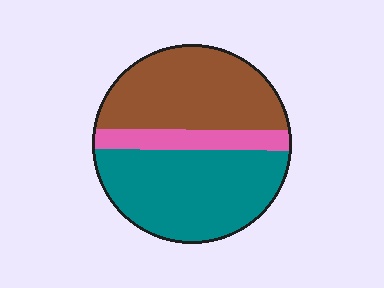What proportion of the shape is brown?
Brown covers about 40% of the shape.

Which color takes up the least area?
Pink, at roughly 15%.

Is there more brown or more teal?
Teal.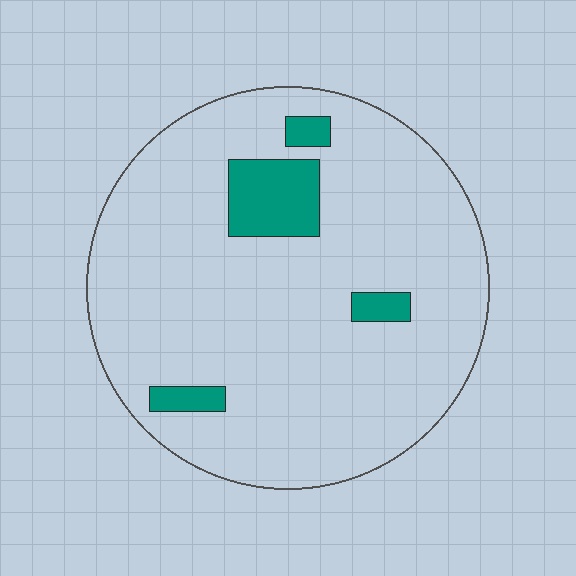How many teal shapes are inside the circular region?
4.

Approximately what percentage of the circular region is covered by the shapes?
Approximately 10%.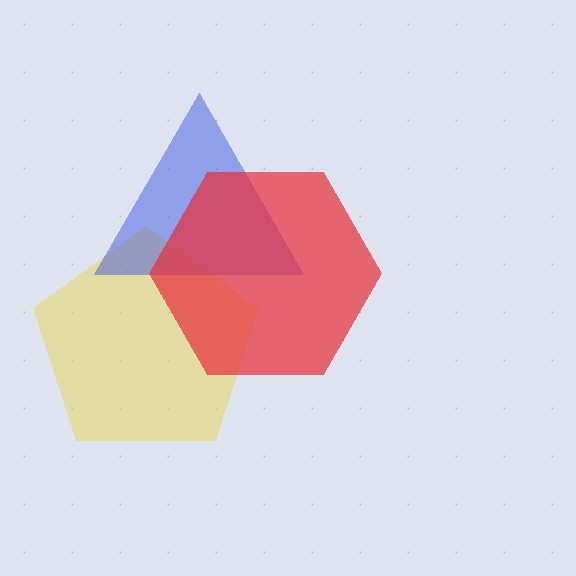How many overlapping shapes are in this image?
There are 3 overlapping shapes in the image.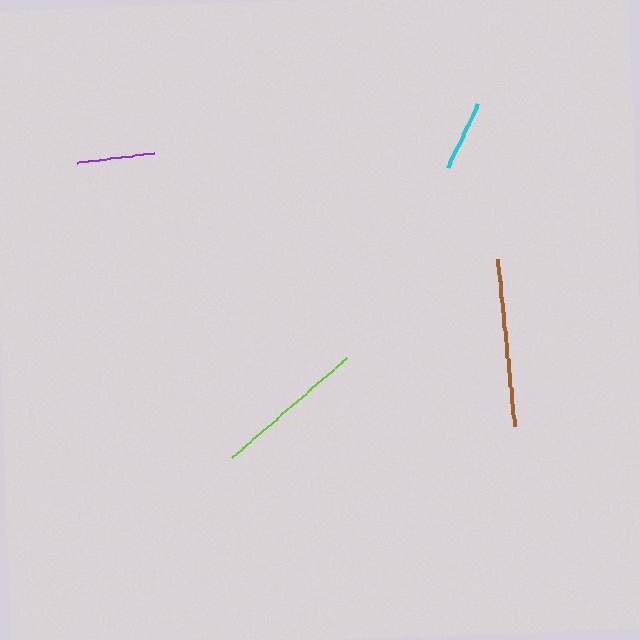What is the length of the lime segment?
The lime segment is approximately 153 pixels long.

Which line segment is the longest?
The brown line is the longest at approximately 168 pixels.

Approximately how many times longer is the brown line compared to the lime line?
The brown line is approximately 1.1 times the length of the lime line.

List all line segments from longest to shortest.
From longest to shortest: brown, lime, purple, cyan.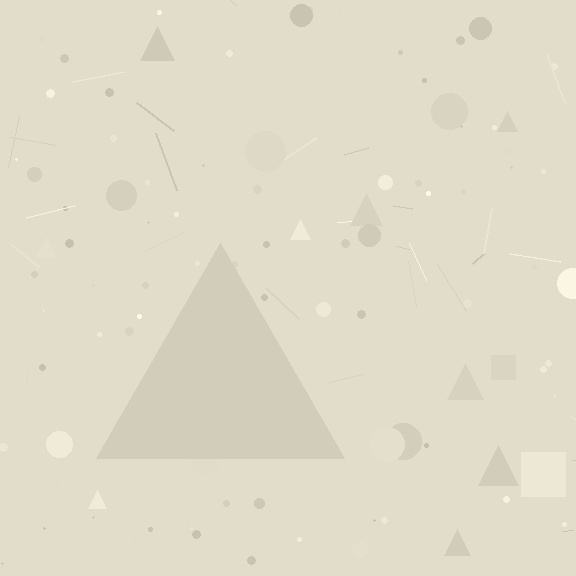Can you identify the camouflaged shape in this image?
The camouflaged shape is a triangle.